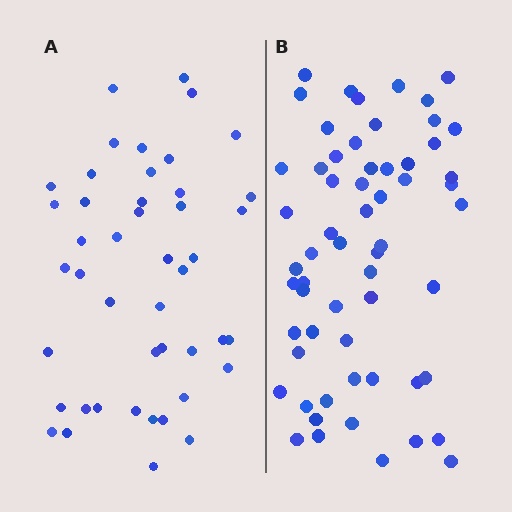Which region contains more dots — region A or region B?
Region B (the right region) has more dots.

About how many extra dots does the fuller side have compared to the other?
Region B has approximately 15 more dots than region A.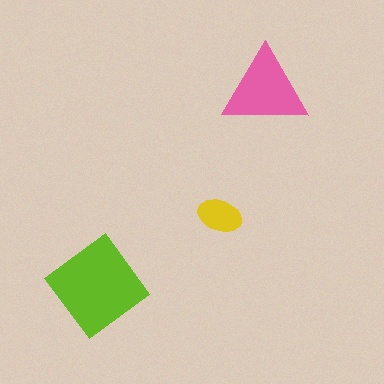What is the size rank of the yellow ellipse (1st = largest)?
3rd.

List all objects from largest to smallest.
The lime diamond, the pink triangle, the yellow ellipse.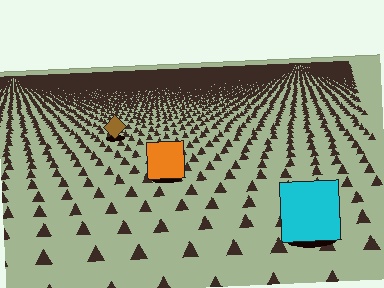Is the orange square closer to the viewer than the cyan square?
No. The cyan square is closer — you can tell from the texture gradient: the ground texture is coarser near it.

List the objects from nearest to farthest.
From nearest to farthest: the cyan square, the orange square, the brown diamond.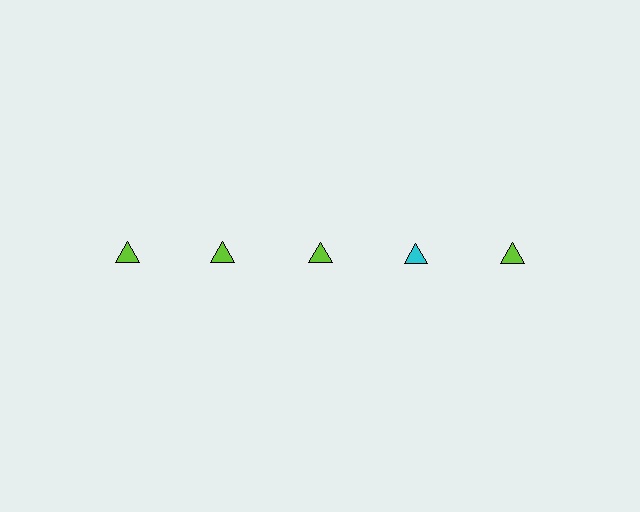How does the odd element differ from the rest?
It has a different color: cyan instead of lime.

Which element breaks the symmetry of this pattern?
The cyan triangle in the top row, second from right column breaks the symmetry. All other shapes are lime triangles.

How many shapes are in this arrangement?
There are 5 shapes arranged in a grid pattern.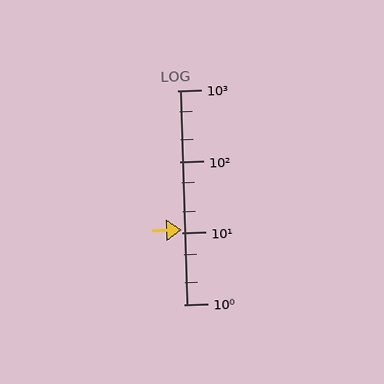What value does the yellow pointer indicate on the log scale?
The pointer indicates approximately 11.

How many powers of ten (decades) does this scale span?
The scale spans 3 decades, from 1 to 1000.